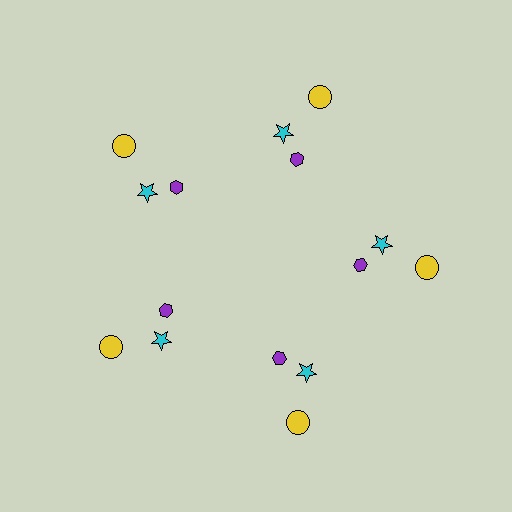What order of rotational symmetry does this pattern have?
This pattern has 5-fold rotational symmetry.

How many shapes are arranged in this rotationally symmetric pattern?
There are 15 shapes, arranged in 5 groups of 3.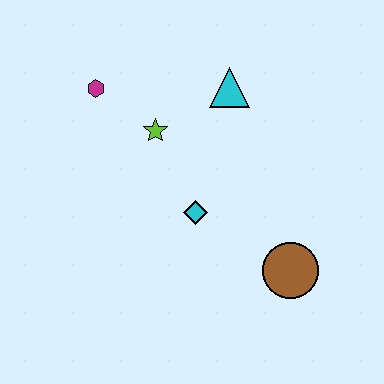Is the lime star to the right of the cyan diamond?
No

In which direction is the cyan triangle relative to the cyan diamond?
The cyan triangle is above the cyan diamond.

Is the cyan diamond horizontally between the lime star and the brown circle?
Yes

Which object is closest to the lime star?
The magenta hexagon is closest to the lime star.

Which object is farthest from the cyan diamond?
The magenta hexagon is farthest from the cyan diamond.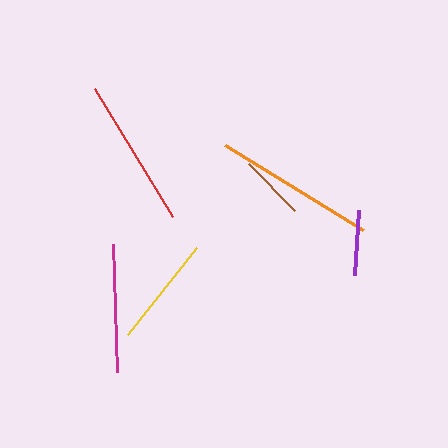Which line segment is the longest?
The orange line is the longest at approximately 162 pixels.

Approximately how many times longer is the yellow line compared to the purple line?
The yellow line is approximately 1.7 times the length of the purple line.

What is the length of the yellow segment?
The yellow segment is approximately 112 pixels long.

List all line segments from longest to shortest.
From longest to shortest: orange, red, magenta, yellow, brown, purple.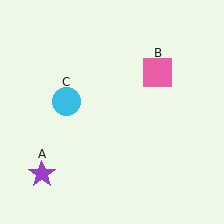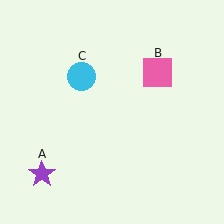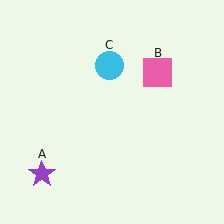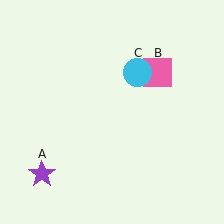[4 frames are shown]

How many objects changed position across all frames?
1 object changed position: cyan circle (object C).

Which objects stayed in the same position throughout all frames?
Purple star (object A) and pink square (object B) remained stationary.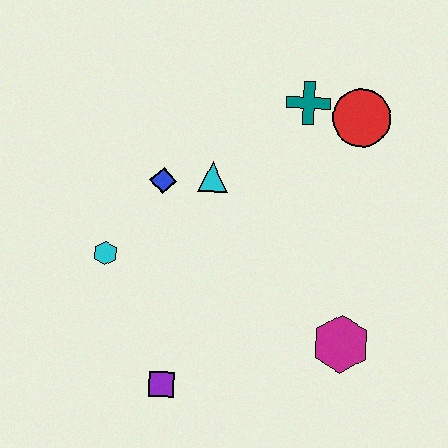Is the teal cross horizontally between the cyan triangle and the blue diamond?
No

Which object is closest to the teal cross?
The red circle is closest to the teal cross.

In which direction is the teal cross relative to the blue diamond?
The teal cross is to the right of the blue diamond.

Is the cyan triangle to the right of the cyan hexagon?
Yes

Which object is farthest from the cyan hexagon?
The red circle is farthest from the cyan hexagon.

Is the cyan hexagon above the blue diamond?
No